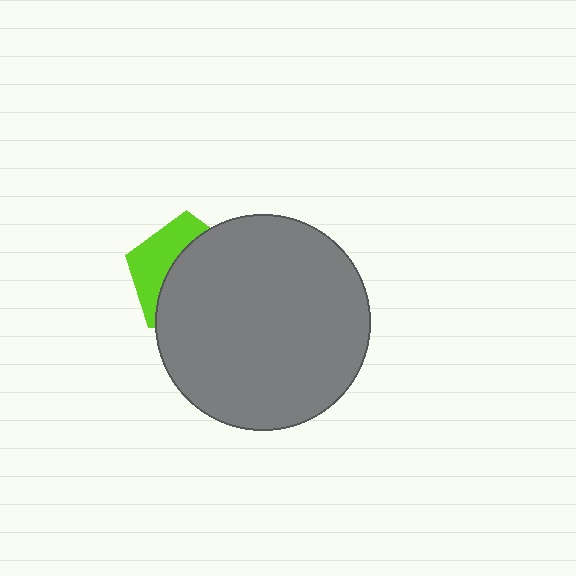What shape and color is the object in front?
The object in front is a gray circle.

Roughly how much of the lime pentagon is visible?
A small part of it is visible (roughly 36%).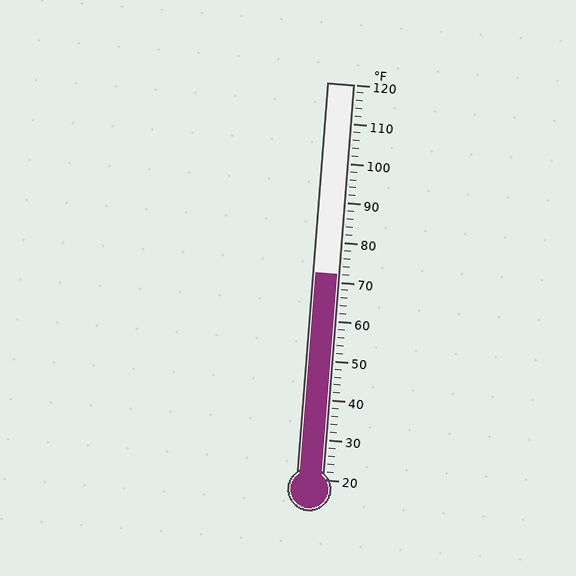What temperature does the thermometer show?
The thermometer shows approximately 72°F.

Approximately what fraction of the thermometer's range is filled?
The thermometer is filled to approximately 50% of its range.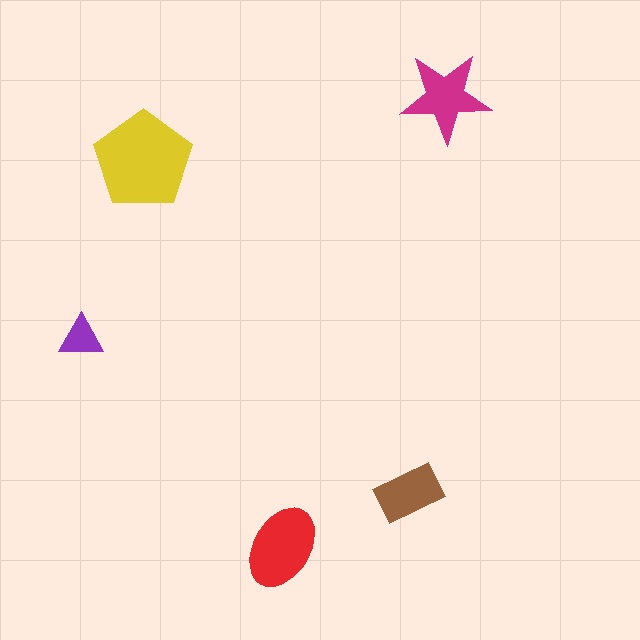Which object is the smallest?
The purple triangle.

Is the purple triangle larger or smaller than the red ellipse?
Smaller.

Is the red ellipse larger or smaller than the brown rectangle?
Larger.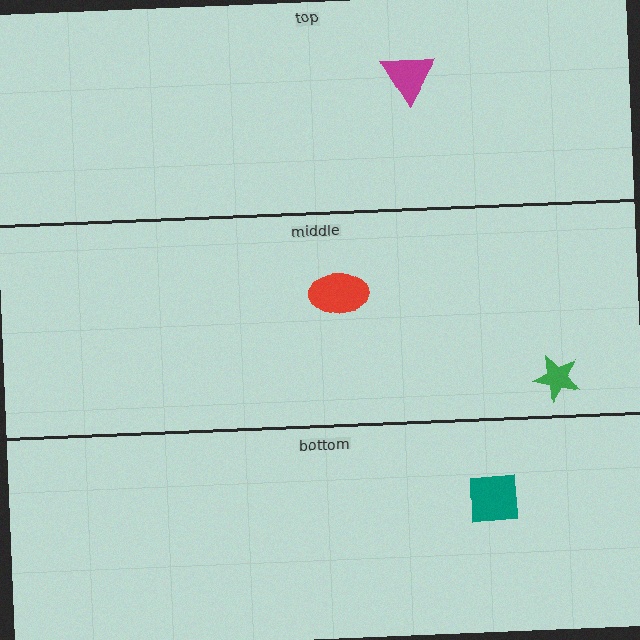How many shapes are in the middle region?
2.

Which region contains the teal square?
The bottom region.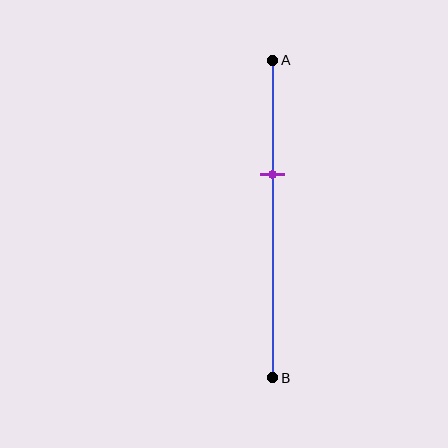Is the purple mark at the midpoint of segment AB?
No, the mark is at about 35% from A, not at the 50% midpoint.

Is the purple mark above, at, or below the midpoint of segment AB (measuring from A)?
The purple mark is above the midpoint of segment AB.